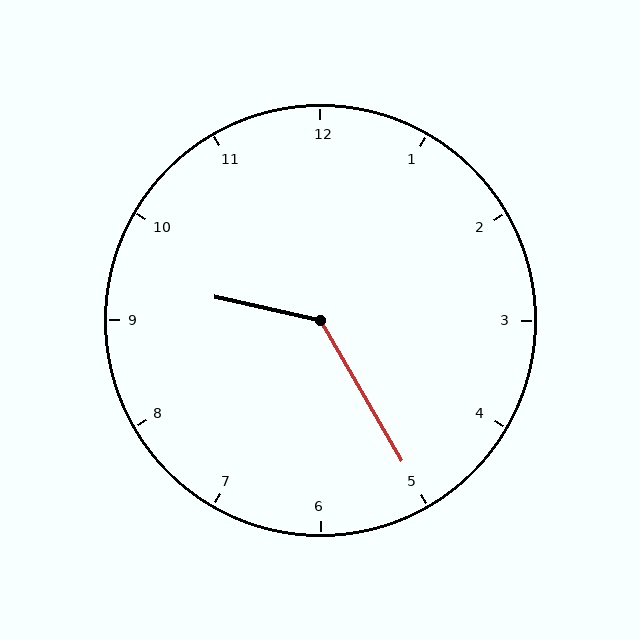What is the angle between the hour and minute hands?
Approximately 132 degrees.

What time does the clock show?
9:25.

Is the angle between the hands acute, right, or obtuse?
It is obtuse.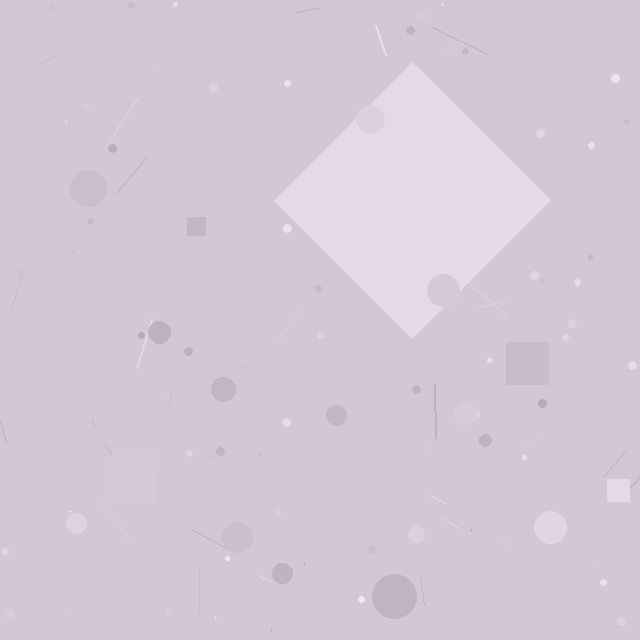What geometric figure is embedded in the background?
A diamond is embedded in the background.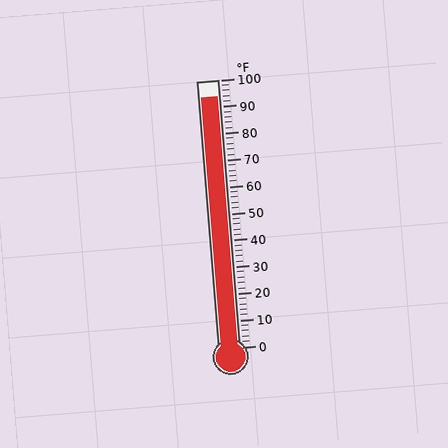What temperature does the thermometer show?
The thermometer shows approximately 94°F.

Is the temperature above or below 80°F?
The temperature is above 80°F.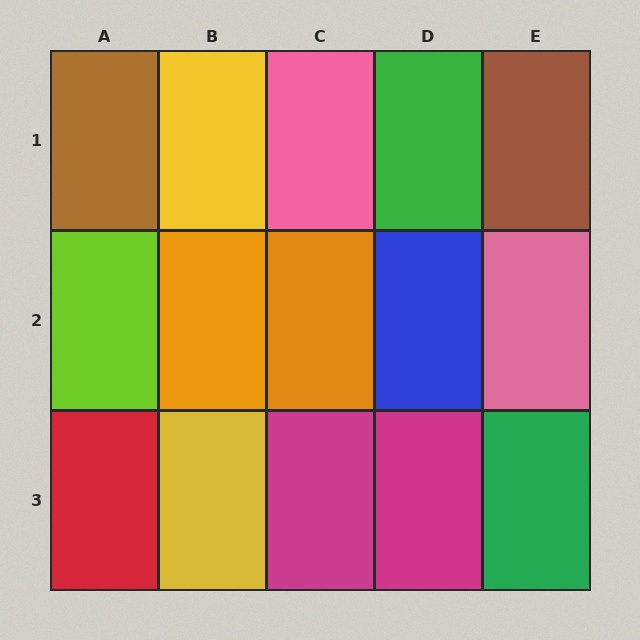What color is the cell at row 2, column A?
Lime.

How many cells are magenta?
2 cells are magenta.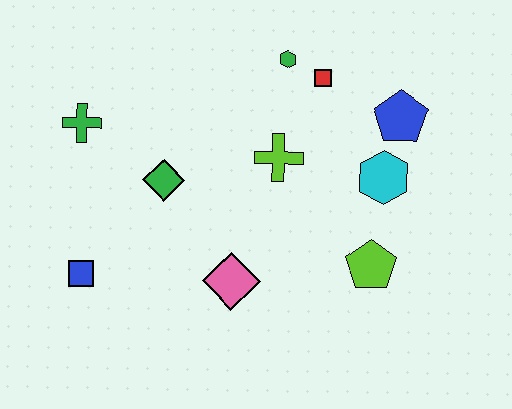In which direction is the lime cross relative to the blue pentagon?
The lime cross is to the left of the blue pentagon.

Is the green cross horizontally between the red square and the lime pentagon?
No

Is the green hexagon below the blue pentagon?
No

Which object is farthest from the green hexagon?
The blue square is farthest from the green hexagon.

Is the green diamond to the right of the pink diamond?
No